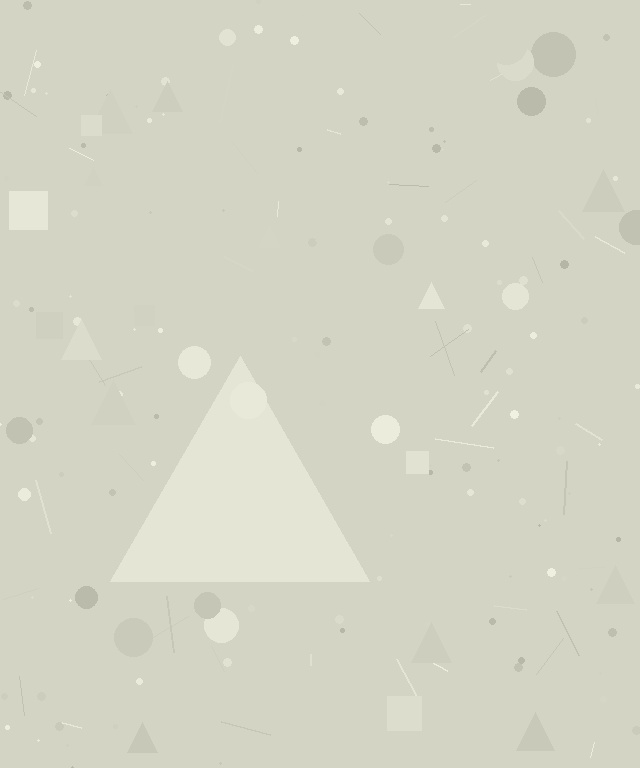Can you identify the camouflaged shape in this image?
The camouflaged shape is a triangle.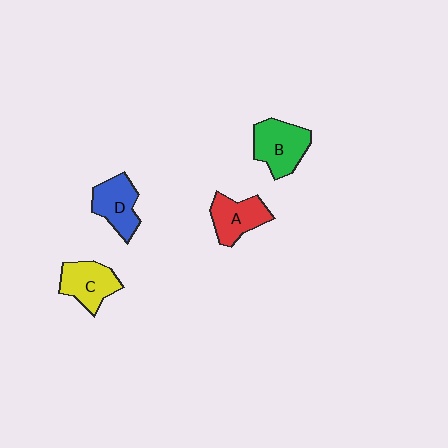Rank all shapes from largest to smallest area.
From largest to smallest: B (green), C (yellow), D (blue), A (red).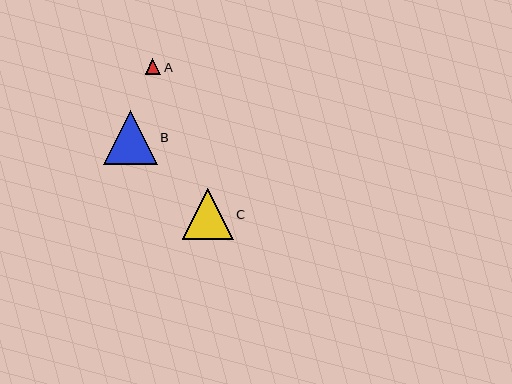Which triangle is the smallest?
Triangle A is the smallest with a size of approximately 16 pixels.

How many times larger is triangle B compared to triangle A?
Triangle B is approximately 3.4 times the size of triangle A.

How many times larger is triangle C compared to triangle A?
Triangle C is approximately 3.2 times the size of triangle A.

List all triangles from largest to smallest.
From largest to smallest: B, C, A.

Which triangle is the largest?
Triangle B is the largest with a size of approximately 54 pixels.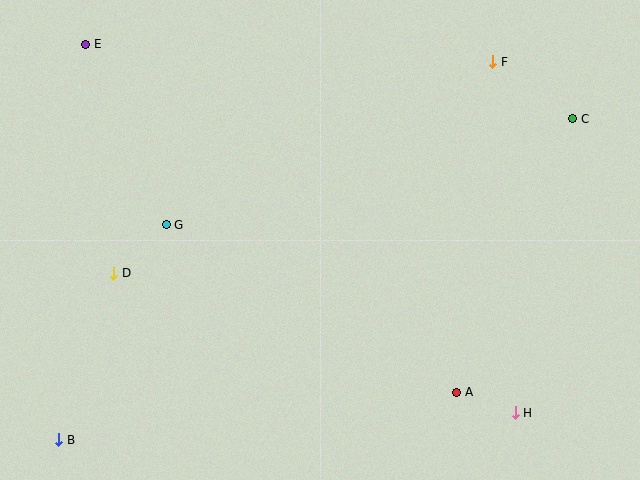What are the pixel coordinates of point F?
Point F is at (493, 62).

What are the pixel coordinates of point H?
Point H is at (515, 413).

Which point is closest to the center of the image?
Point G at (166, 225) is closest to the center.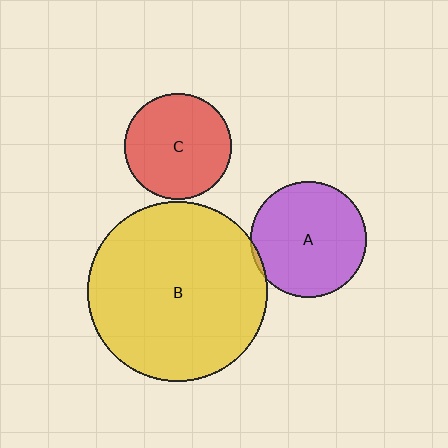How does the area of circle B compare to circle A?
Approximately 2.4 times.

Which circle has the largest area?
Circle B (yellow).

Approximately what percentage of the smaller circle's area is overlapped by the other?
Approximately 5%.